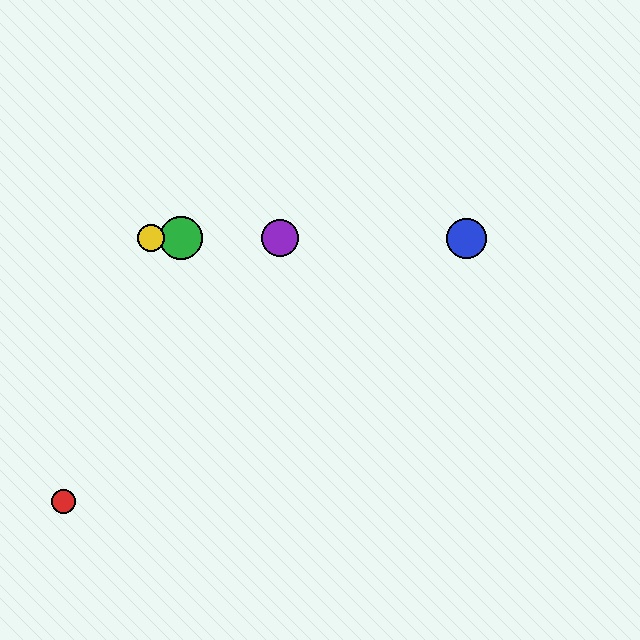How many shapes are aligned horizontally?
4 shapes (the blue circle, the green circle, the yellow circle, the purple circle) are aligned horizontally.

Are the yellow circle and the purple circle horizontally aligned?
Yes, both are at y≈238.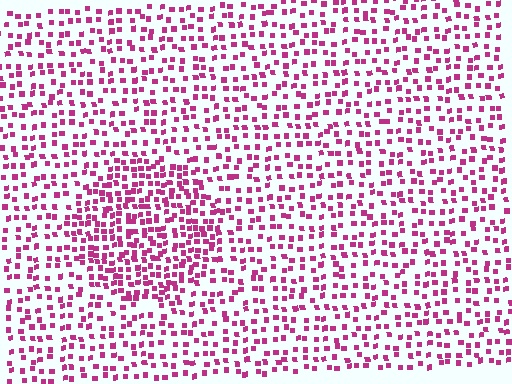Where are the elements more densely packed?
The elements are more densely packed inside the circle boundary.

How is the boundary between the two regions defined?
The boundary is defined by a change in element density (approximately 1.8x ratio). All elements are the same color, size, and shape.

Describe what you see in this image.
The image contains small magenta elements arranged at two different densities. A circle-shaped region is visible where the elements are more densely packed than the surrounding area.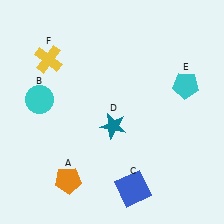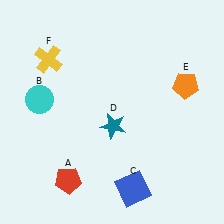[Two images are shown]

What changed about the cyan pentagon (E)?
In Image 1, E is cyan. In Image 2, it changed to orange.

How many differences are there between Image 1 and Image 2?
There are 2 differences between the two images.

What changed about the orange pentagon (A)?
In Image 1, A is orange. In Image 2, it changed to red.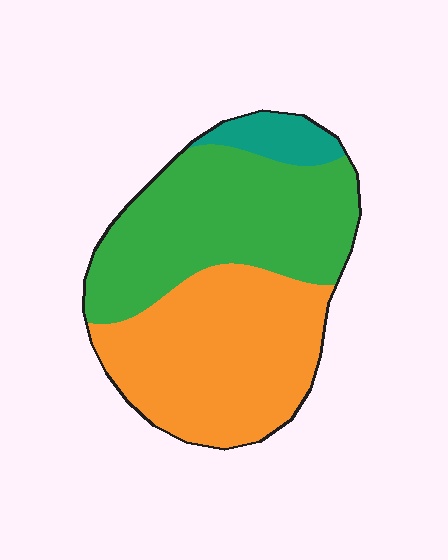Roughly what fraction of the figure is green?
Green covers 46% of the figure.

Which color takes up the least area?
Teal, at roughly 10%.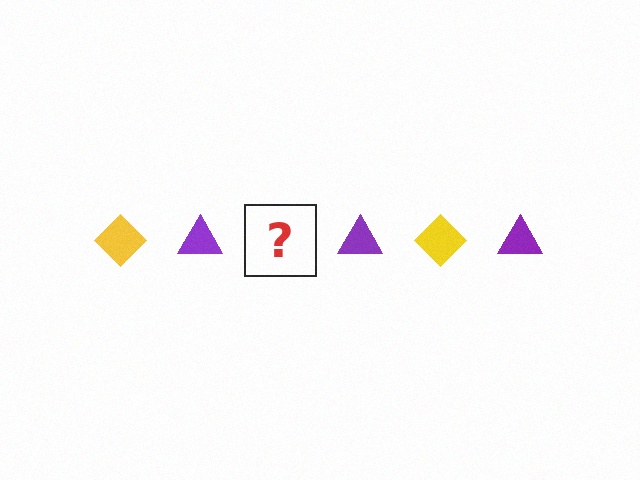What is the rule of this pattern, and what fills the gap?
The rule is that the pattern alternates between yellow diamond and purple triangle. The gap should be filled with a yellow diamond.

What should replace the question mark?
The question mark should be replaced with a yellow diamond.